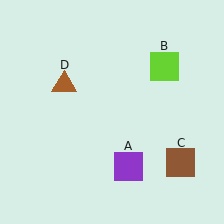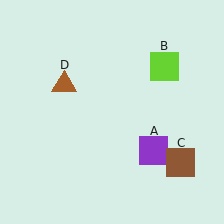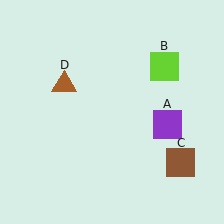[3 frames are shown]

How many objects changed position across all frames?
1 object changed position: purple square (object A).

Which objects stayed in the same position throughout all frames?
Lime square (object B) and brown square (object C) and brown triangle (object D) remained stationary.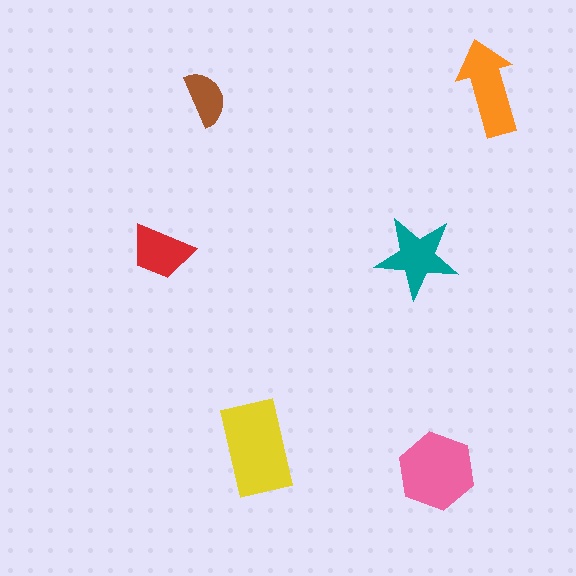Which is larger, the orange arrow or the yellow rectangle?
The yellow rectangle.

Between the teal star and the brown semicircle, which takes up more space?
The teal star.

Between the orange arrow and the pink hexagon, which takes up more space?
The pink hexagon.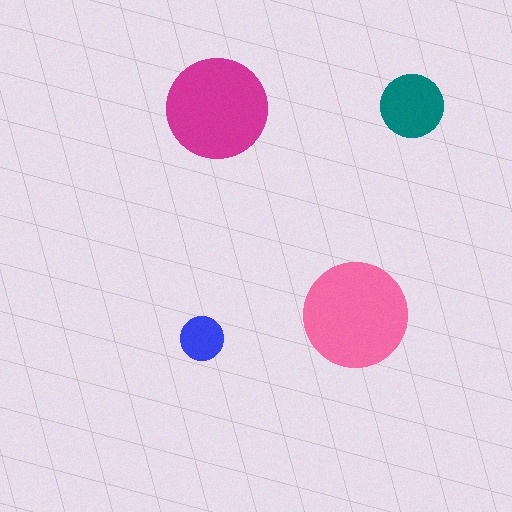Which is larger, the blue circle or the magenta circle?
The magenta one.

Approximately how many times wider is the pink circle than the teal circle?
About 1.5 times wider.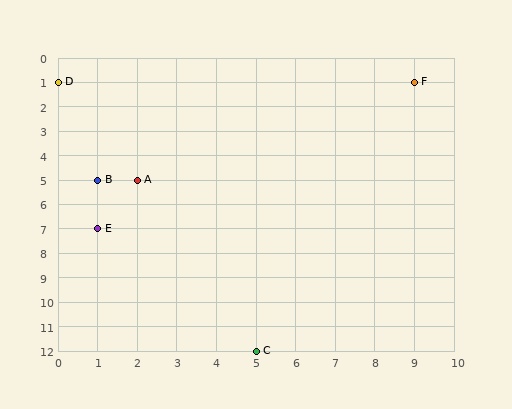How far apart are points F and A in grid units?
Points F and A are 7 columns and 4 rows apart (about 8.1 grid units diagonally).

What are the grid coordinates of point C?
Point C is at grid coordinates (5, 12).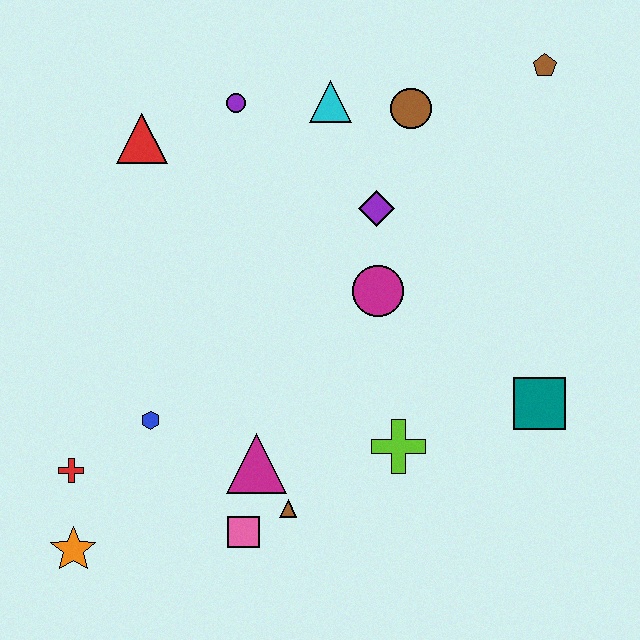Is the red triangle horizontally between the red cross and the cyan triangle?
Yes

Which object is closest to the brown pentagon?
The brown circle is closest to the brown pentagon.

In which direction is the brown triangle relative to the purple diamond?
The brown triangle is below the purple diamond.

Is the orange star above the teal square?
No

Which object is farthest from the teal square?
The orange star is farthest from the teal square.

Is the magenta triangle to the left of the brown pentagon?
Yes